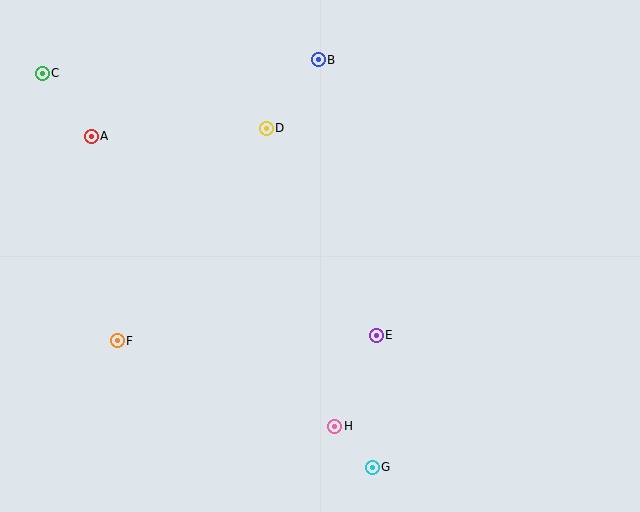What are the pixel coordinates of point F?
Point F is at (117, 341).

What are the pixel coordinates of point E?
Point E is at (376, 335).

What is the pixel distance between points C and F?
The distance between C and F is 277 pixels.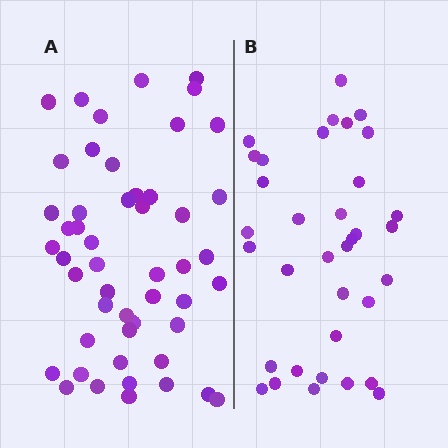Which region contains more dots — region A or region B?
Region A (the left region) has more dots.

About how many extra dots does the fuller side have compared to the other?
Region A has approximately 15 more dots than region B.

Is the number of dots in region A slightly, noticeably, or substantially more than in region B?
Region A has noticeably more, but not dramatically so. The ratio is roughly 1.4 to 1.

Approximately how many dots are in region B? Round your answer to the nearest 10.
About 40 dots. (The exact count is 35, which rounds to 40.)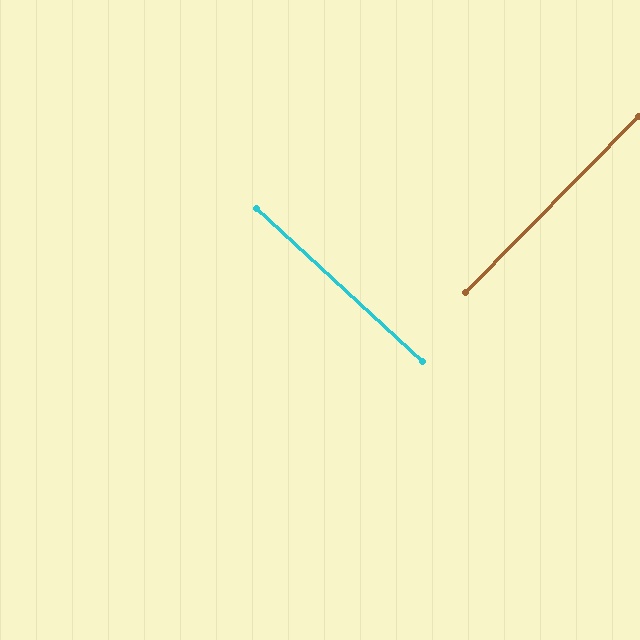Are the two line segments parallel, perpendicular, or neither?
Perpendicular — they meet at approximately 88°.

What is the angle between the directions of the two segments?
Approximately 88 degrees.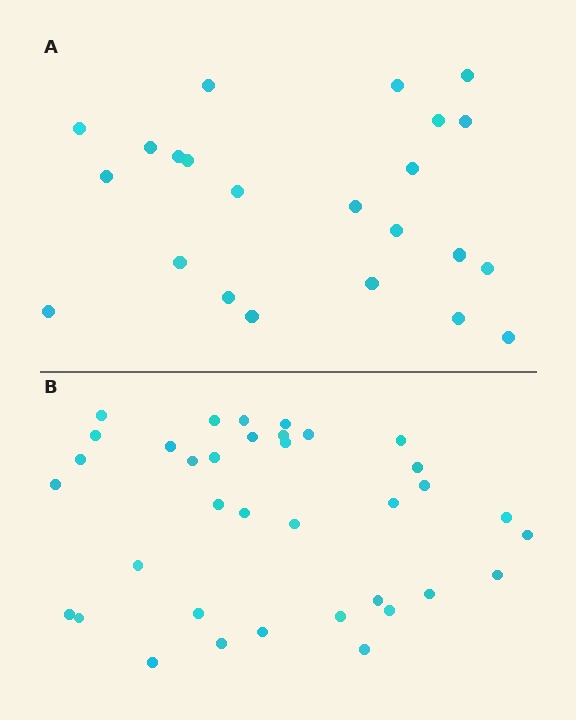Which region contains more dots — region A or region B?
Region B (the bottom region) has more dots.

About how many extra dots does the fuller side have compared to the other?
Region B has approximately 15 more dots than region A.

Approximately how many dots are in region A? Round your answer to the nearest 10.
About 20 dots. (The exact count is 23, which rounds to 20.)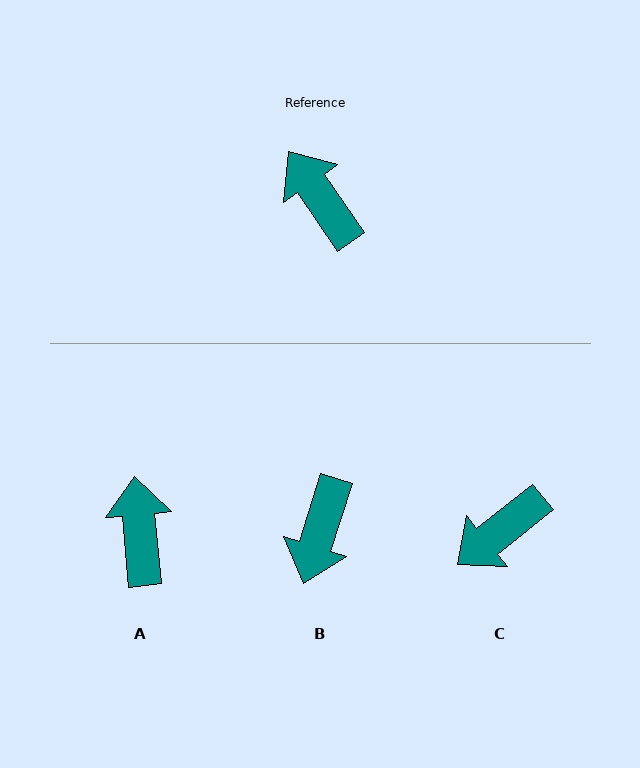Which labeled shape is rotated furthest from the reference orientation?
B, about 128 degrees away.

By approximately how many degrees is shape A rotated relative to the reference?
Approximately 30 degrees clockwise.